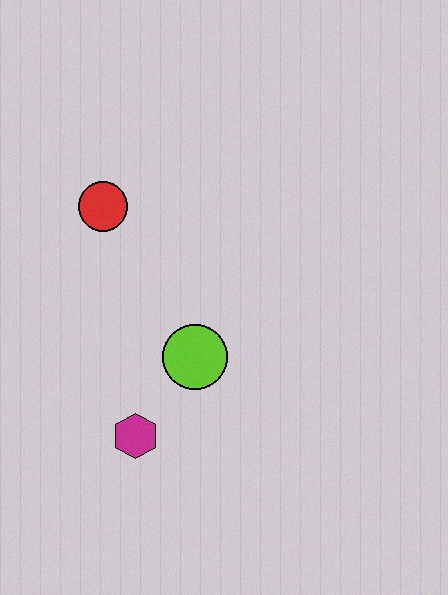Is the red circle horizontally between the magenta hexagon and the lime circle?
No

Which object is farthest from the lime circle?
The red circle is farthest from the lime circle.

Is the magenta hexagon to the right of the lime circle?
No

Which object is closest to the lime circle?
The magenta hexagon is closest to the lime circle.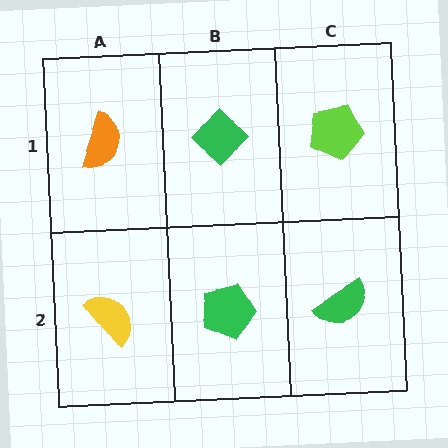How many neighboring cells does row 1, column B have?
3.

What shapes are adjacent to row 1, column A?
A yellow semicircle (row 2, column A), a green diamond (row 1, column B).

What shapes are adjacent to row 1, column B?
A green pentagon (row 2, column B), an orange semicircle (row 1, column A), a lime pentagon (row 1, column C).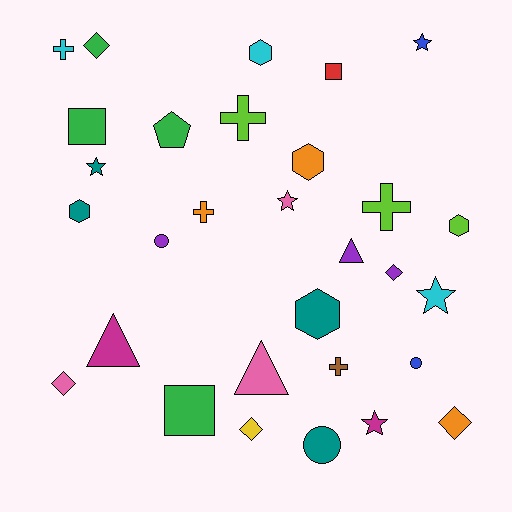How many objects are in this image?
There are 30 objects.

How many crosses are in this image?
There are 5 crosses.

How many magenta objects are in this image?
There are 2 magenta objects.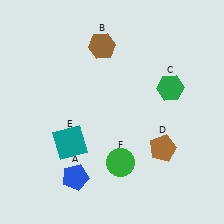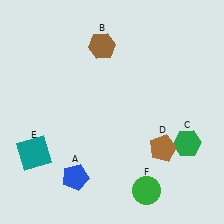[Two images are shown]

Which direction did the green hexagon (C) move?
The green hexagon (C) moved down.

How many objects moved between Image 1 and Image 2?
3 objects moved between the two images.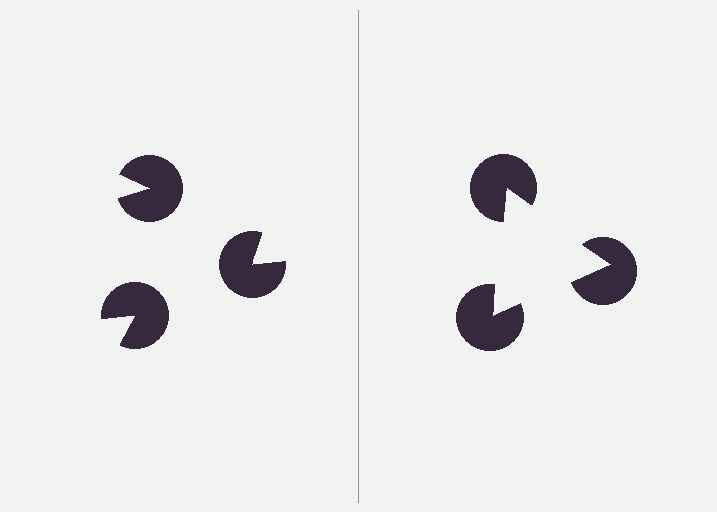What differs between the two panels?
The pac-man discs are positioned identically on both sides; only the wedge orientations differ. On the right they align to a triangle; on the left they are misaligned.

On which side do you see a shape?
An illusory triangle appears on the right side. On the left side the wedge cuts are rotated, so no coherent shape forms.